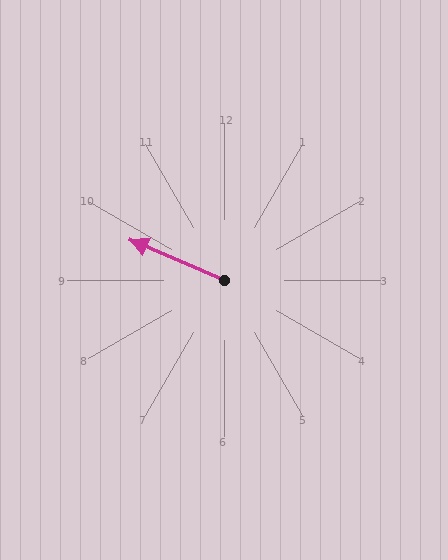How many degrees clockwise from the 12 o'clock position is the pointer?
Approximately 293 degrees.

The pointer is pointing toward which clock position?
Roughly 10 o'clock.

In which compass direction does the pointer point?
Northwest.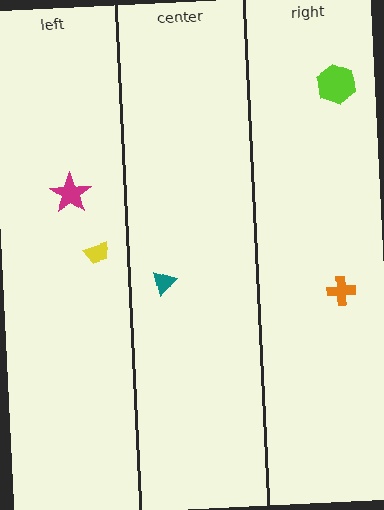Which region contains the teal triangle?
The center region.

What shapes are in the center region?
The teal triangle.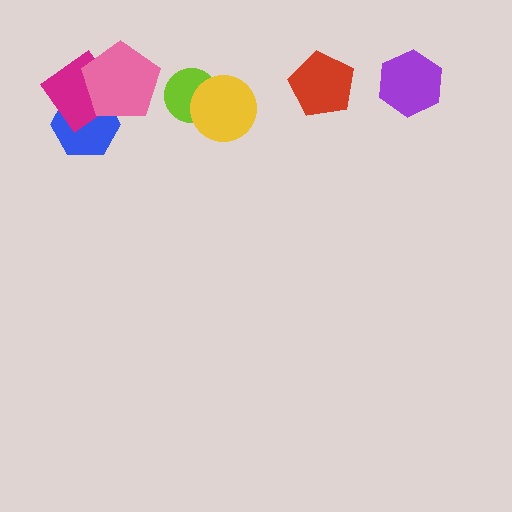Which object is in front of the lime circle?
The yellow circle is in front of the lime circle.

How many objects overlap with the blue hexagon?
2 objects overlap with the blue hexagon.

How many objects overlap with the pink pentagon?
2 objects overlap with the pink pentagon.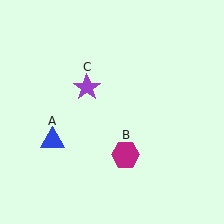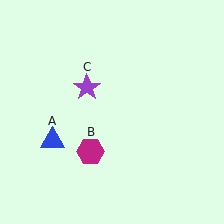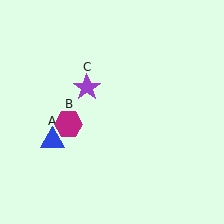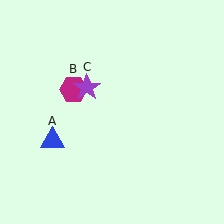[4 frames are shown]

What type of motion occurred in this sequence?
The magenta hexagon (object B) rotated clockwise around the center of the scene.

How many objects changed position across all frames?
1 object changed position: magenta hexagon (object B).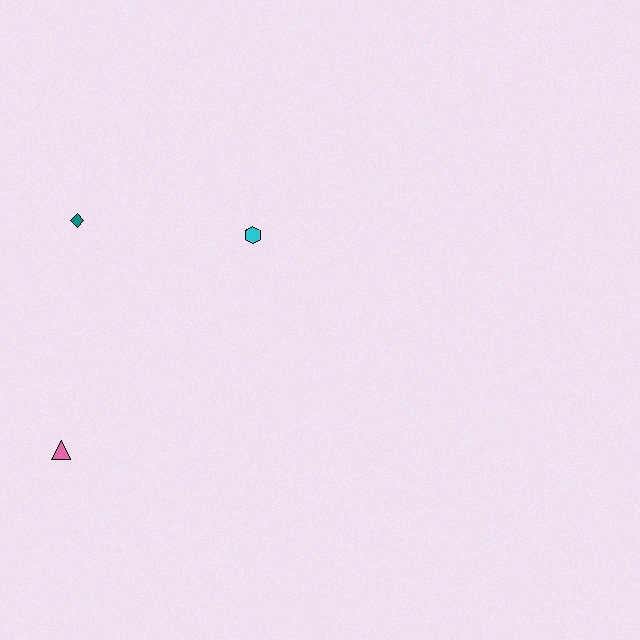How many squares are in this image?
There are no squares.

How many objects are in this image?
There are 3 objects.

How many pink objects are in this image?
There is 1 pink object.